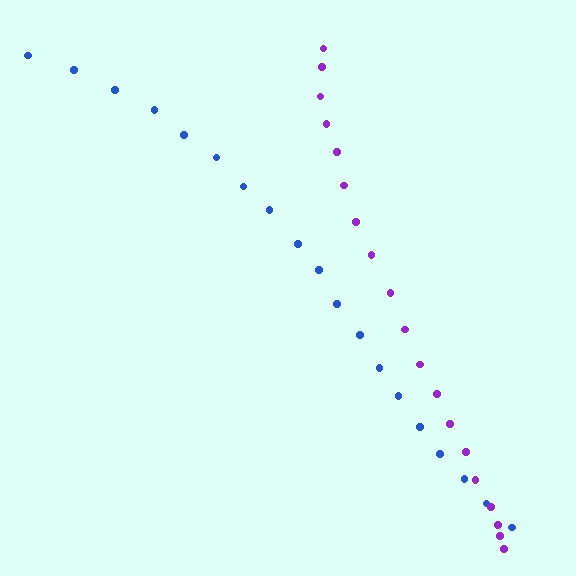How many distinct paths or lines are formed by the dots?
There are 2 distinct paths.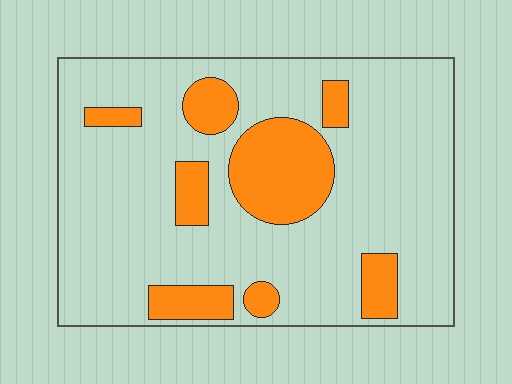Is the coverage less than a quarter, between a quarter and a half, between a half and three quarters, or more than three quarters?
Less than a quarter.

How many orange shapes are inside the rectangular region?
8.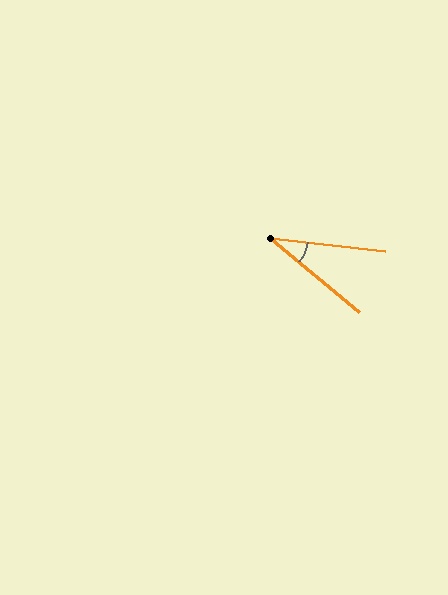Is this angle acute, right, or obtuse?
It is acute.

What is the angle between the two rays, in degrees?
Approximately 34 degrees.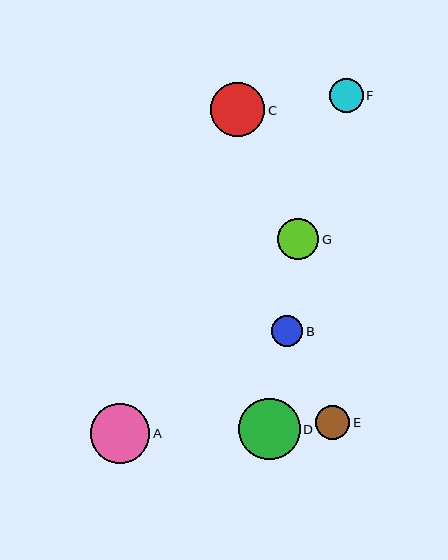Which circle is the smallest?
Circle B is the smallest with a size of approximately 31 pixels.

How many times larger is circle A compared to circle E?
Circle A is approximately 1.8 times the size of circle E.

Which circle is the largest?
Circle D is the largest with a size of approximately 61 pixels.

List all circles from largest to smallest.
From largest to smallest: D, A, C, G, E, F, B.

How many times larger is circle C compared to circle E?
Circle C is approximately 1.6 times the size of circle E.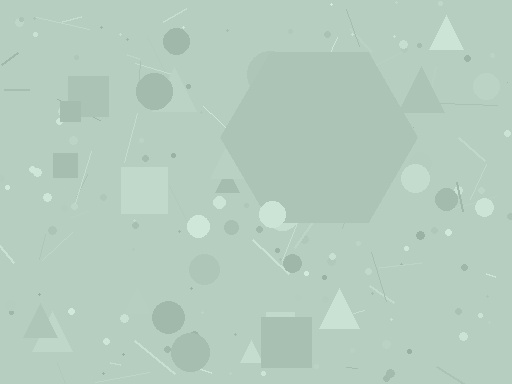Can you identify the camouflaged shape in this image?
The camouflaged shape is a hexagon.